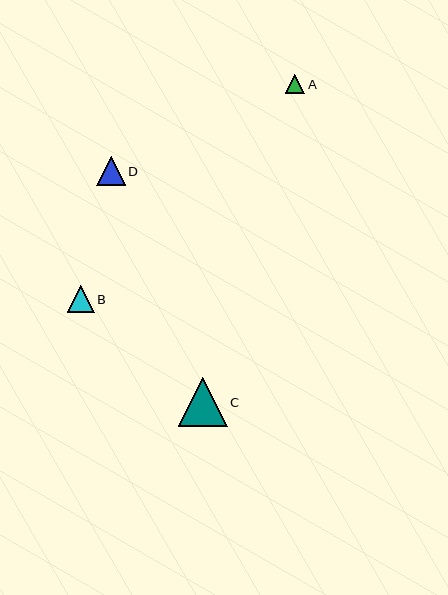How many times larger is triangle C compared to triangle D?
Triangle C is approximately 1.7 times the size of triangle D.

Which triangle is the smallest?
Triangle A is the smallest with a size of approximately 19 pixels.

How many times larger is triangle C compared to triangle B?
Triangle C is approximately 1.8 times the size of triangle B.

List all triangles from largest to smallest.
From largest to smallest: C, D, B, A.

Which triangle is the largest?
Triangle C is the largest with a size of approximately 48 pixels.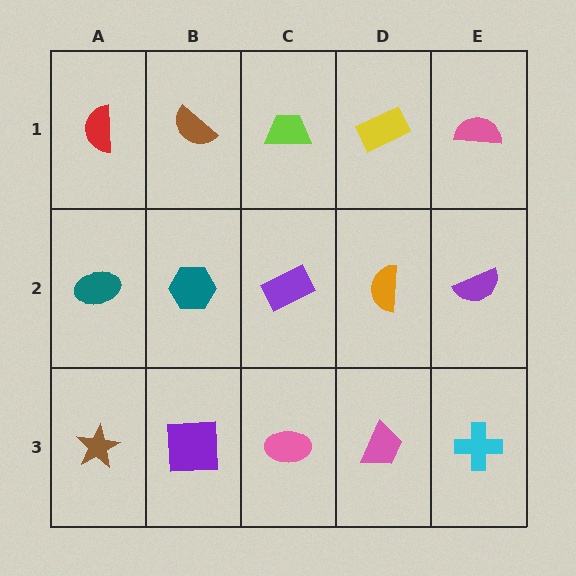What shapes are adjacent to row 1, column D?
An orange semicircle (row 2, column D), a lime trapezoid (row 1, column C), a pink semicircle (row 1, column E).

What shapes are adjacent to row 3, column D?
An orange semicircle (row 2, column D), a pink ellipse (row 3, column C), a cyan cross (row 3, column E).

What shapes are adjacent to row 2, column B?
A brown semicircle (row 1, column B), a purple square (row 3, column B), a teal ellipse (row 2, column A), a purple rectangle (row 2, column C).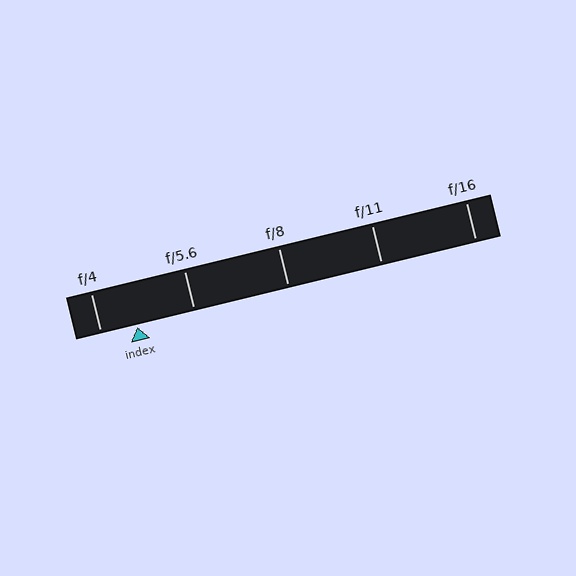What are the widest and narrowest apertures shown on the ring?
The widest aperture shown is f/4 and the narrowest is f/16.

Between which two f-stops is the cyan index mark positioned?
The index mark is between f/4 and f/5.6.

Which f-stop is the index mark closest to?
The index mark is closest to f/4.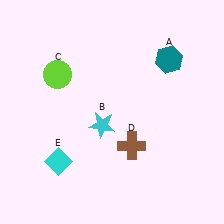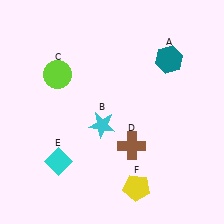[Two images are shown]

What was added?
A yellow pentagon (F) was added in Image 2.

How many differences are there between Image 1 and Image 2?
There is 1 difference between the two images.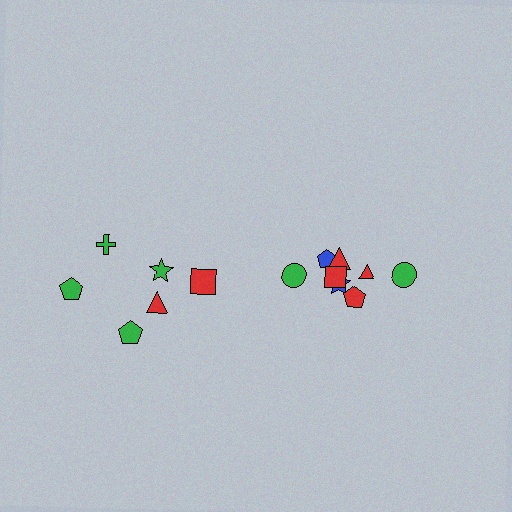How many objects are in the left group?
There are 6 objects.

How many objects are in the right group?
There are 8 objects.